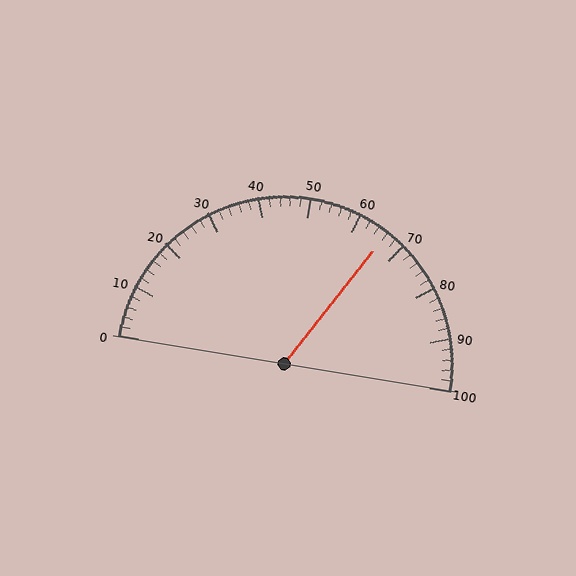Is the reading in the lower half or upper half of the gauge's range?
The reading is in the upper half of the range (0 to 100).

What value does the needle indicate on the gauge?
The needle indicates approximately 66.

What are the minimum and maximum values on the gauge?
The gauge ranges from 0 to 100.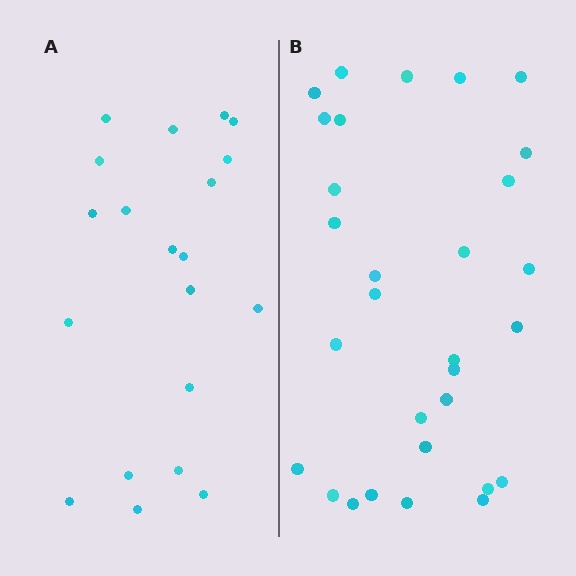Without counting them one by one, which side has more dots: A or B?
Region B (the right region) has more dots.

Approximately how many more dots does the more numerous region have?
Region B has roughly 10 or so more dots than region A.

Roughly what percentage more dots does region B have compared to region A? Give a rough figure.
About 50% more.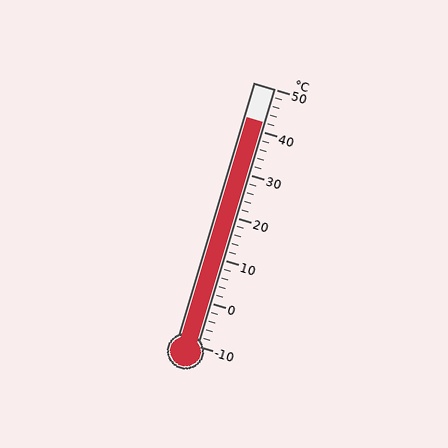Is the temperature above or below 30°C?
The temperature is above 30°C.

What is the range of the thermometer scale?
The thermometer scale ranges from -10°C to 50°C.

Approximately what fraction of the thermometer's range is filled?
The thermometer is filled to approximately 85% of its range.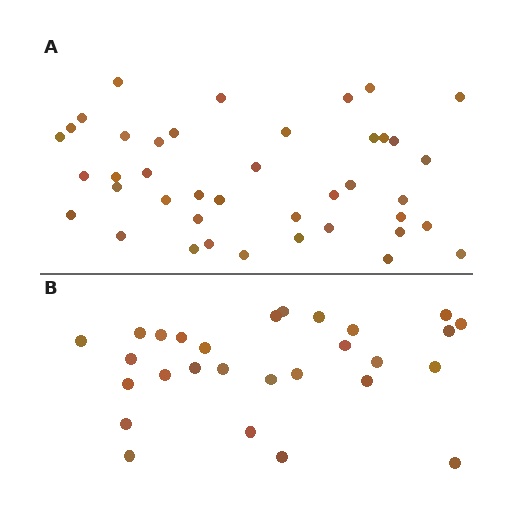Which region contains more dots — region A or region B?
Region A (the top region) has more dots.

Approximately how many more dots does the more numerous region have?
Region A has approximately 15 more dots than region B.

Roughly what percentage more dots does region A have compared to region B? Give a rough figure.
About 45% more.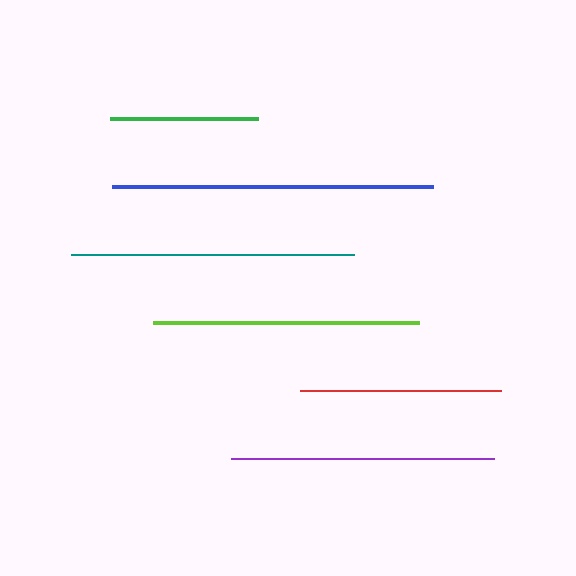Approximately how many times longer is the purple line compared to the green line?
The purple line is approximately 1.8 times the length of the green line.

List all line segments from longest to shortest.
From longest to shortest: blue, teal, lime, purple, red, green.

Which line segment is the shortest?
The green line is the shortest at approximately 148 pixels.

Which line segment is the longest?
The blue line is the longest at approximately 321 pixels.